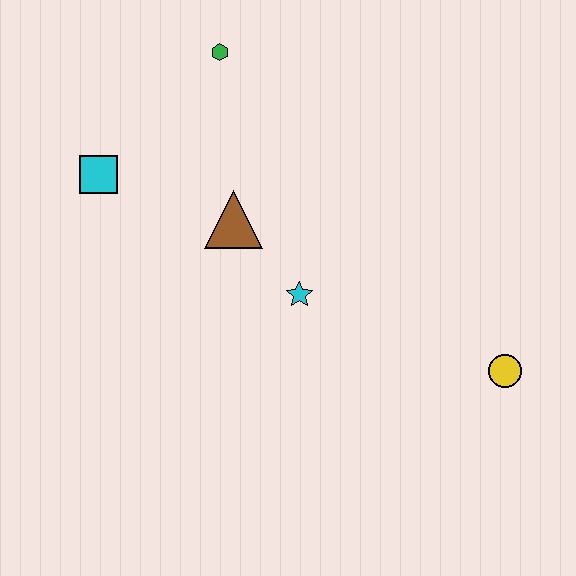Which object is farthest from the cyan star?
The green hexagon is farthest from the cyan star.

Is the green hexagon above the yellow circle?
Yes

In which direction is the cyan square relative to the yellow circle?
The cyan square is to the left of the yellow circle.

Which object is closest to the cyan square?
The brown triangle is closest to the cyan square.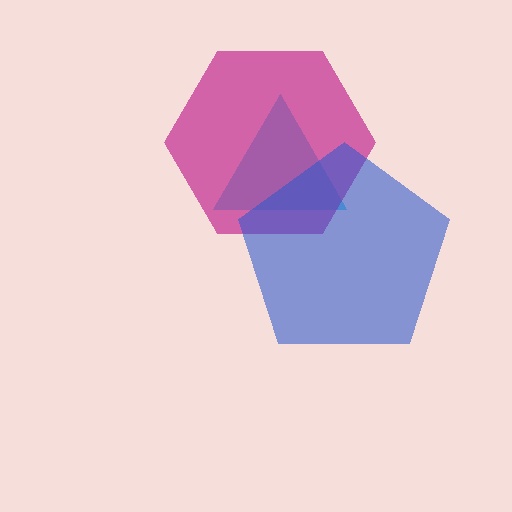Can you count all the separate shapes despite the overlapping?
Yes, there are 3 separate shapes.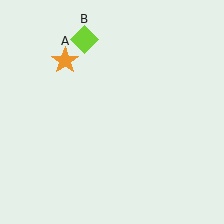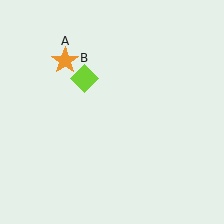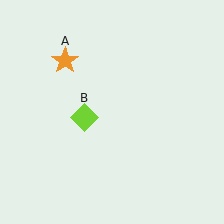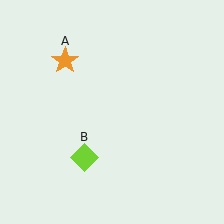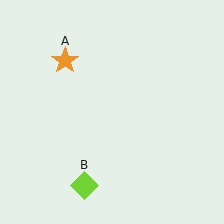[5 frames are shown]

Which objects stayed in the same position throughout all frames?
Orange star (object A) remained stationary.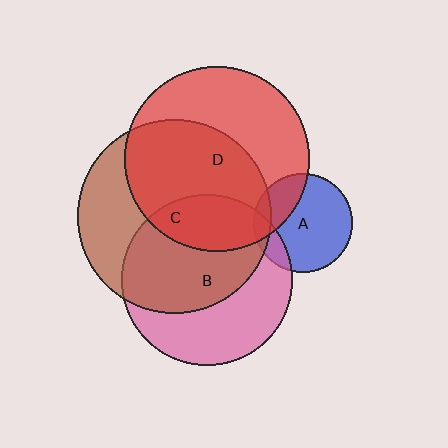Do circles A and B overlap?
Yes.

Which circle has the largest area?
Circle C (brown).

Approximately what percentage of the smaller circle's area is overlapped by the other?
Approximately 15%.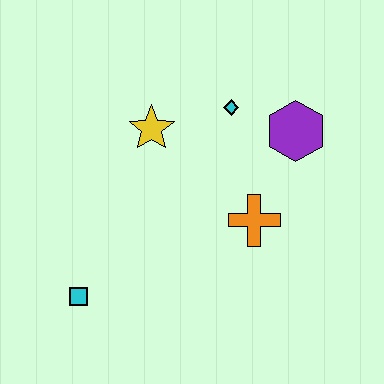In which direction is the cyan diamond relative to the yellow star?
The cyan diamond is to the right of the yellow star.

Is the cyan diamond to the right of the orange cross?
No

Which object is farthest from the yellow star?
The cyan square is farthest from the yellow star.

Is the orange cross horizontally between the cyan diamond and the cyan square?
No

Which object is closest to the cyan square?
The yellow star is closest to the cyan square.